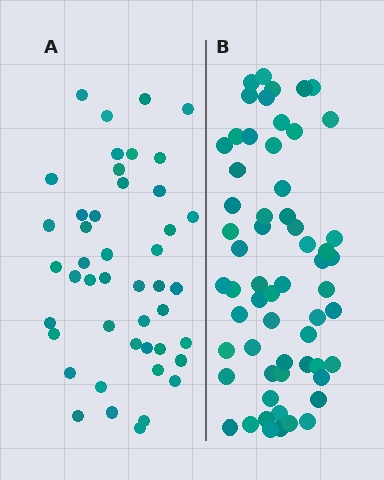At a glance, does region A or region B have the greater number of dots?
Region B (the right region) has more dots.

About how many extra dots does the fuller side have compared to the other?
Region B has approximately 15 more dots than region A.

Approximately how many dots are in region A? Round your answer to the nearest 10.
About 40 dots. (The exact count is 45, which rounds to 40.)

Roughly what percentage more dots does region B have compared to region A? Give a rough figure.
About 35% more.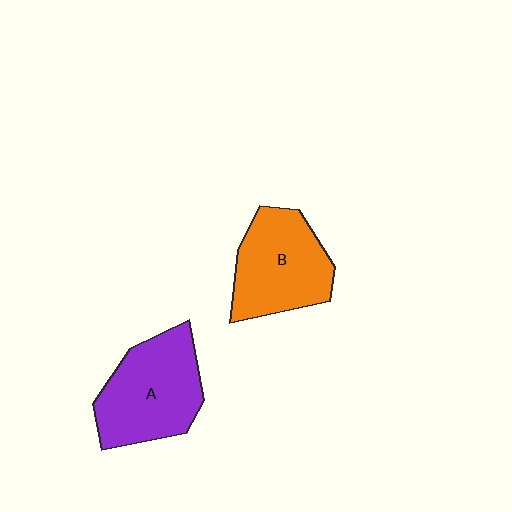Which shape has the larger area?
Shape A (purple).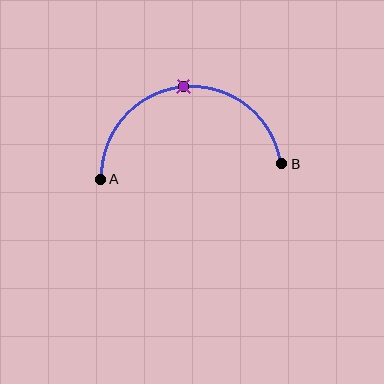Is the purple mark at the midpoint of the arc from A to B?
Yes. The purple mark lies on the arc at equal arc-length from both A and B — it is the arc midpoint.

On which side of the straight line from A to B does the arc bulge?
The arc bulges above the straight line connecting A and B.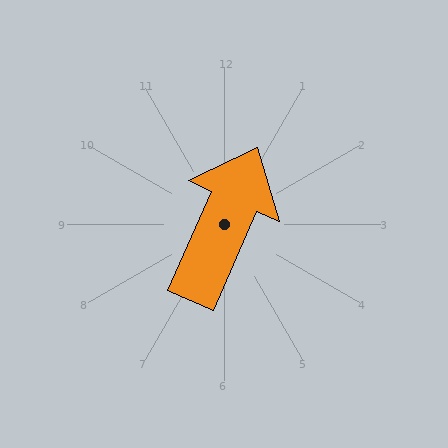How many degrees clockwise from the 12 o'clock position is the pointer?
Approximately 24 degrees.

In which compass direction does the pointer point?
Northeast.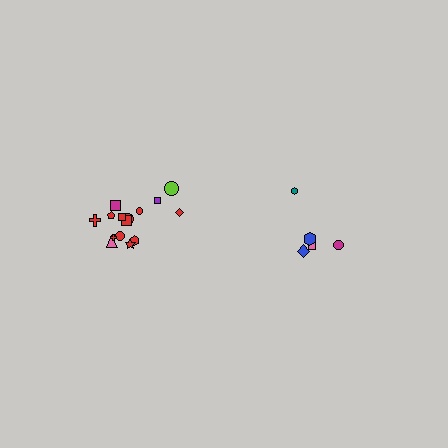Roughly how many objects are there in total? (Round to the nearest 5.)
Roughly 20 objects in total.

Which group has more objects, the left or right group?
The left group.